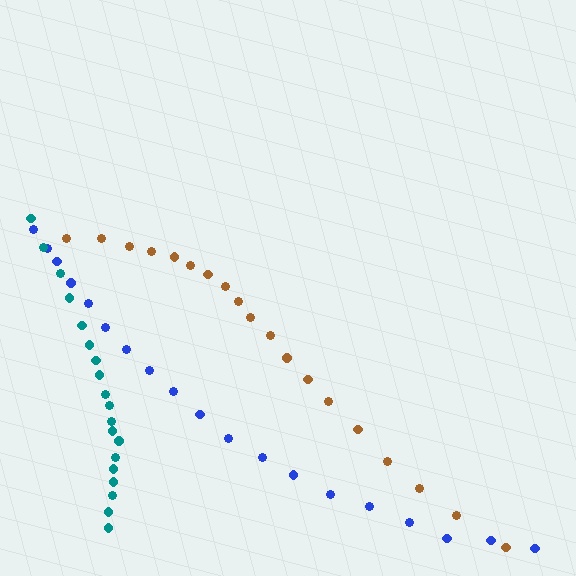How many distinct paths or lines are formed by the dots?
There are 3 distinct paths.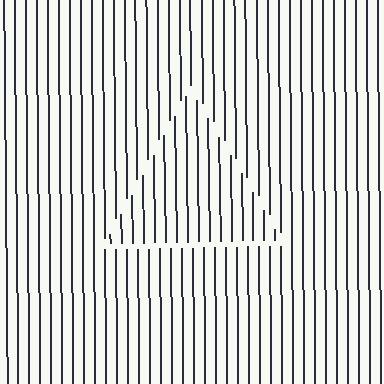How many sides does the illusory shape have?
3 sides — the line-ends trace a triangle.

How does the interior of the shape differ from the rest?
The interior of the shape contains the same grating, shifted by half a period — the contour is defined by the phase discontinuity where line-ends from the inner and outer gratings abut.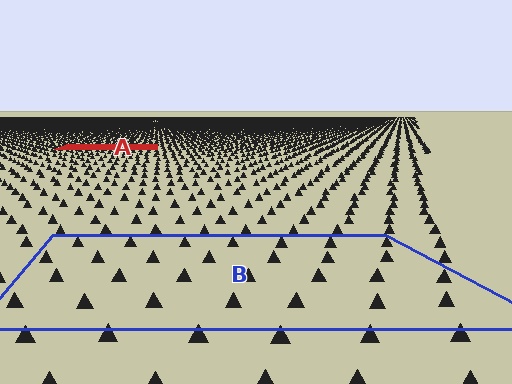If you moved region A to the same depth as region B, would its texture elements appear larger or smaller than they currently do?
They would appear larger. At a closer depth, the same texture elements are projected at a bigger on-screen size.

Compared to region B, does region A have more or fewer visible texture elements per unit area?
Region A has more texture elements per unit area — they are packed more densely because it is farther away.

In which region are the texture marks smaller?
The texture marks are smaller in region A, because it is farther away.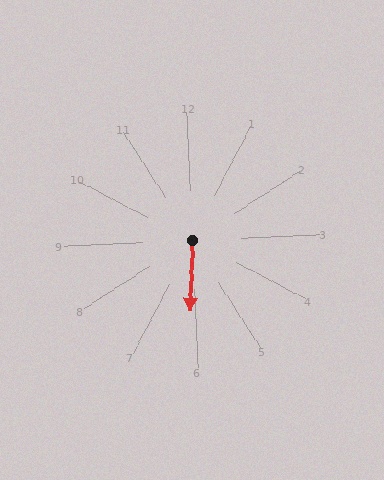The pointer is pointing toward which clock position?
Roughly 6 o'clock.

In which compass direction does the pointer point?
South.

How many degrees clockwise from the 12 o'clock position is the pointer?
Approximately 184 degrees.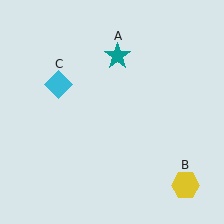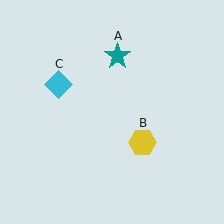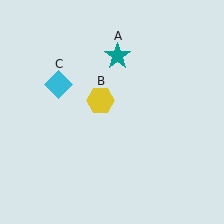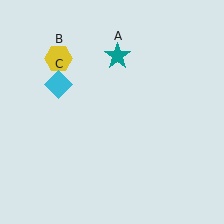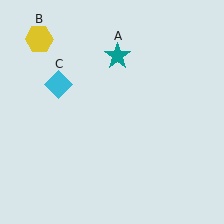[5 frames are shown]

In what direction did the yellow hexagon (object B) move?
The yellow hexagon (object B) moved up and to the left.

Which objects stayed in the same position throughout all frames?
Teal star (object A) and cyan diamond (object C) remained stationary.